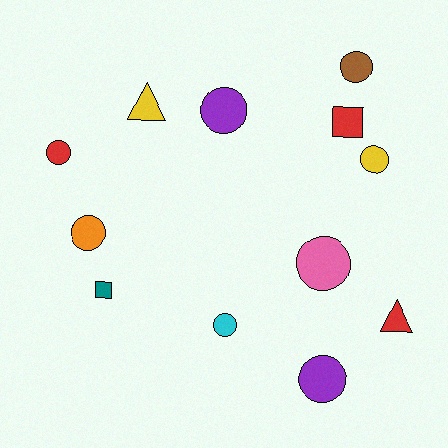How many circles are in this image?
There are 8 circles.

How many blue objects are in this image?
There are no blue objects.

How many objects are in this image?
There are 12 objects.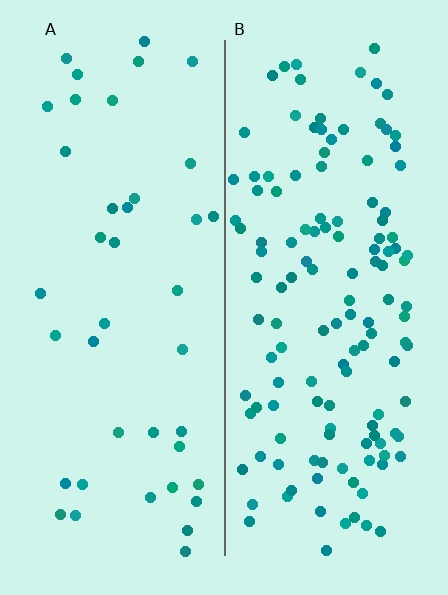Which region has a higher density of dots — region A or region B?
B (the right).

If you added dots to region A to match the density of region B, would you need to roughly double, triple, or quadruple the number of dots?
Approximately triple.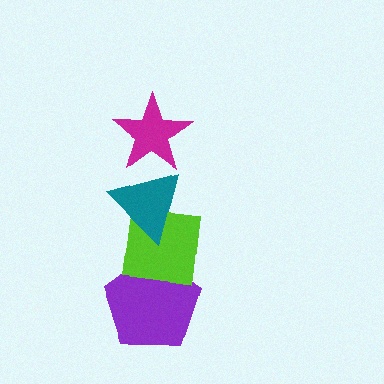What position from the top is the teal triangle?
The teal triangle is 2nd from the top.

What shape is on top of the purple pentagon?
The lime square is on top of the purple pentagon.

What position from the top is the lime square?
The lime square is 3rd from the top.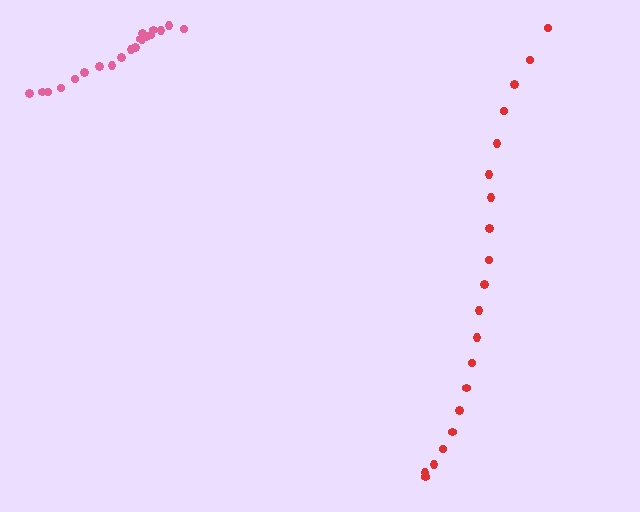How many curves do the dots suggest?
There are 2 distinct paths.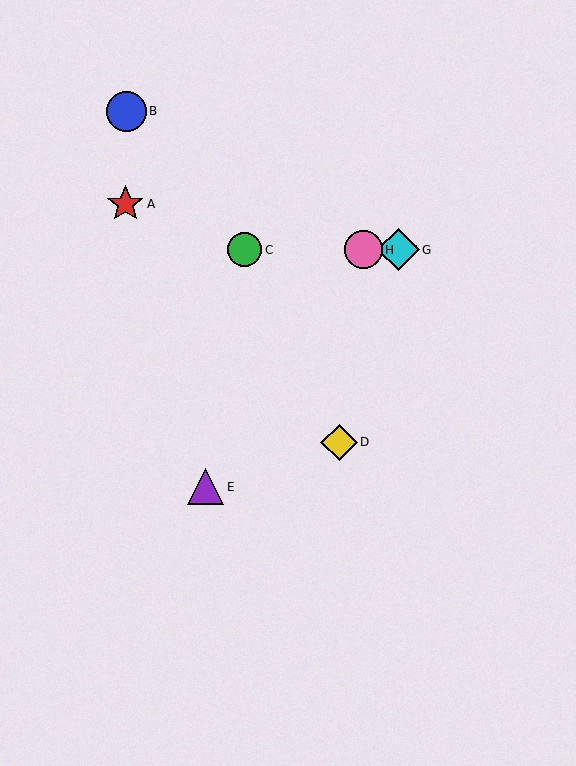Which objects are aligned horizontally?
Objects C, F, G, H are aligned horizontally.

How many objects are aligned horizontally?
4 objects (C, F, G, H) are aligned horizontally.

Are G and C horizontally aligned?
Yes, both are at y≈250.